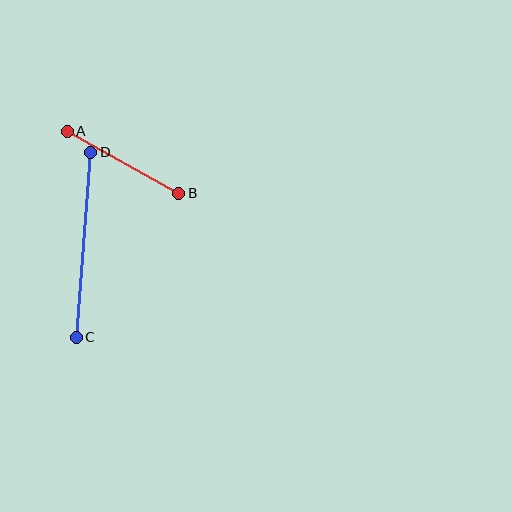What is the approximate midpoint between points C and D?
The midpoint is at approximately (83, 245) pixels.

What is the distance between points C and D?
The distance is approximately 186 pixels.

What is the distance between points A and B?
The distance is approximately 128 pixels.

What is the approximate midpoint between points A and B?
The midpoint is at approximately (123, 162) pixels.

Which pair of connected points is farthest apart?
Points C and D are farthest apart.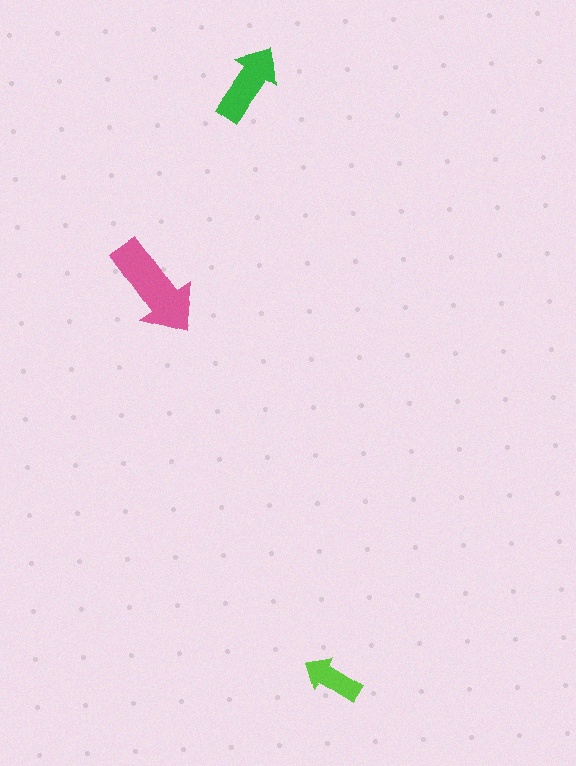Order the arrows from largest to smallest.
the pink one, the green one, the lime one.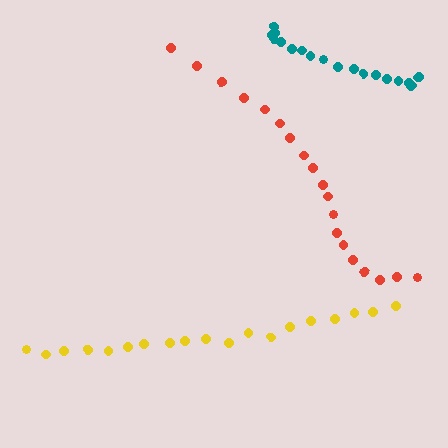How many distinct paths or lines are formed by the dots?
There are 3 distinct paths.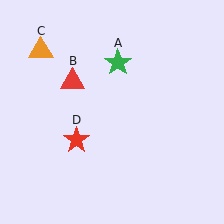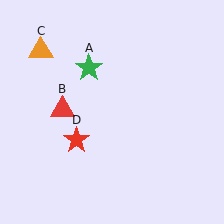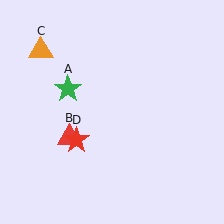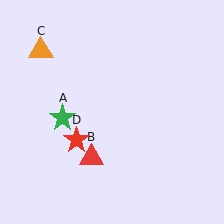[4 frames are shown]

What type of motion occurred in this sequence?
The green star (object A), red triangle (object B) rotated counterclockwise around the center of the scene.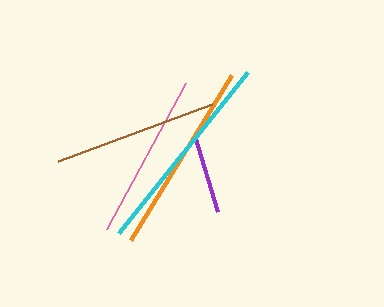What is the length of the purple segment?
The purple segment is approximately 79 pixels long.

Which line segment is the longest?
The cyan line is the longest at approximately 206 pixels.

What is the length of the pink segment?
The pink segment is approximately 166 pixels long.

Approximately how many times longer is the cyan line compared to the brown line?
The cyan line is approximately 1.3 times the length of the brown line.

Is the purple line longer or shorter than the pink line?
The pink line is longer than the purple line.